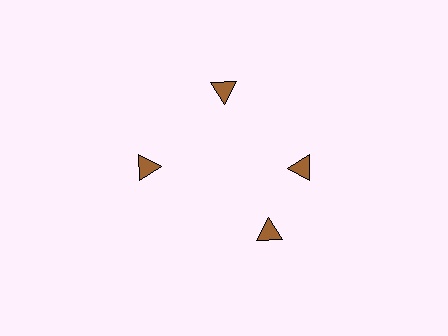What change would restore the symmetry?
The symmetry would be restored by rotating it back into even spacing with its neighbors so that all 4 triangles sit at equal angles and equal distance from the center.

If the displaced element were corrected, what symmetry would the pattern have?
It would have 4-fold rotational symmetry — the pattern would map onto itself every 90 degrees.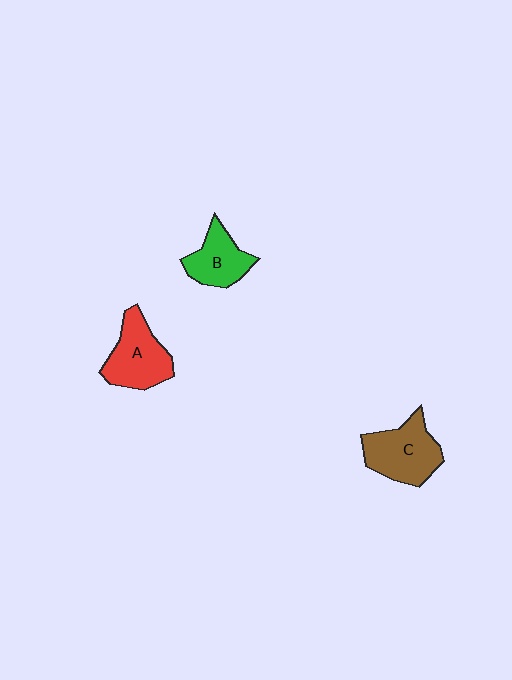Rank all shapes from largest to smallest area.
From largest to smallest: C (brown), A (red), B (green).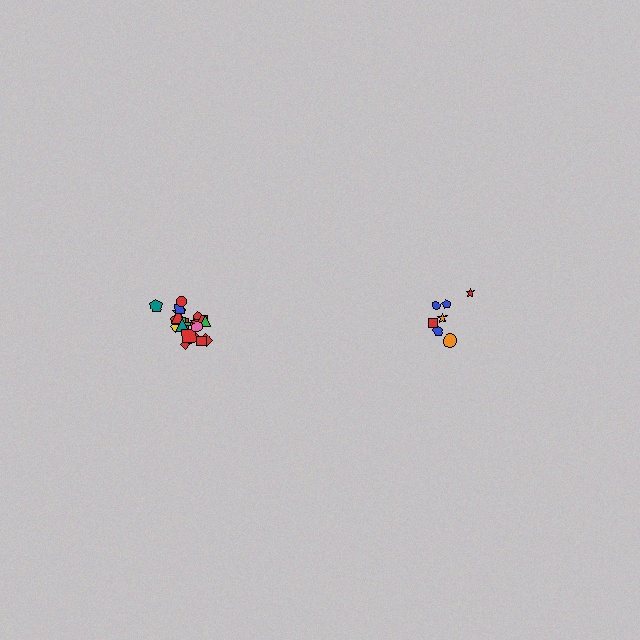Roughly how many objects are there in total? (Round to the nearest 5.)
Roughly 30 objects in total.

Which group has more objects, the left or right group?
The left group.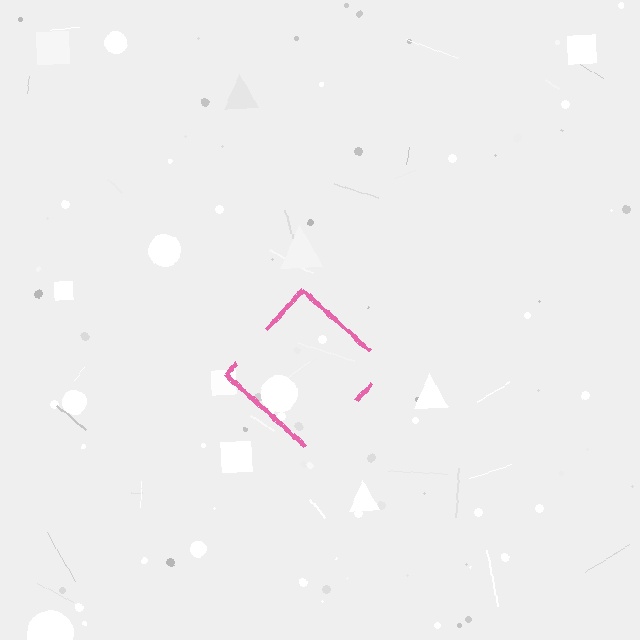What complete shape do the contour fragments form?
The contour fragments form a diamond.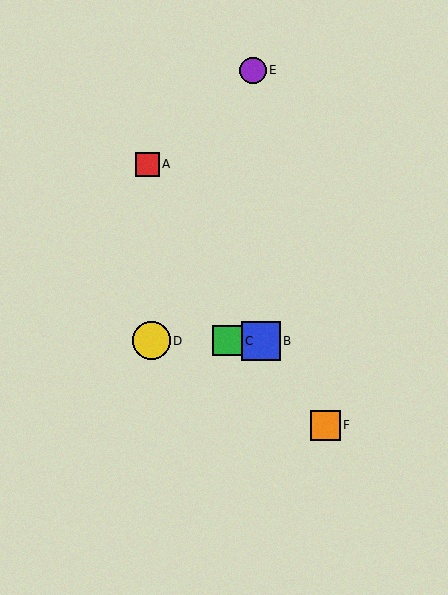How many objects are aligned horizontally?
3 objects (B, C, D) are aligned horizontally.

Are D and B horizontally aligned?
Yes, both are at y≈341.